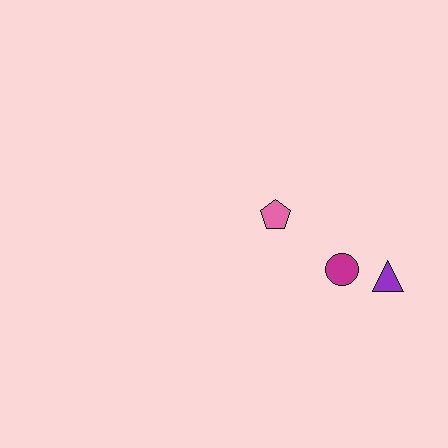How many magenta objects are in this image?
There is 1 magenta object.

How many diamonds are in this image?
There are no diamonds.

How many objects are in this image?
There are 3 objects.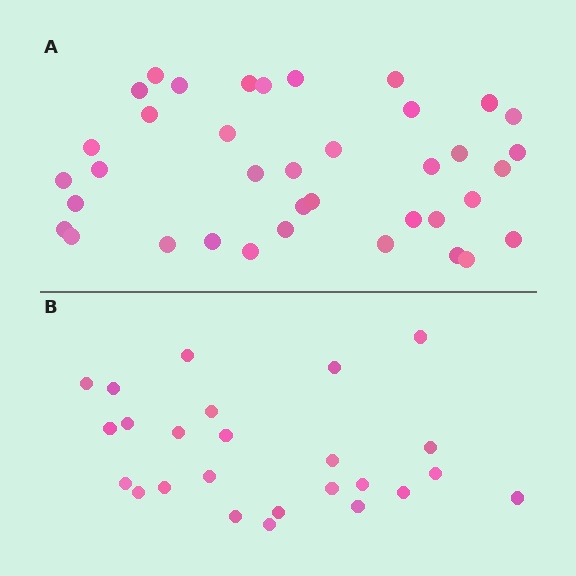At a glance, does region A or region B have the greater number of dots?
Region A (the top region) has more dots.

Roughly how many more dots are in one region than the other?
Region A has approximately 15 more dots than region B.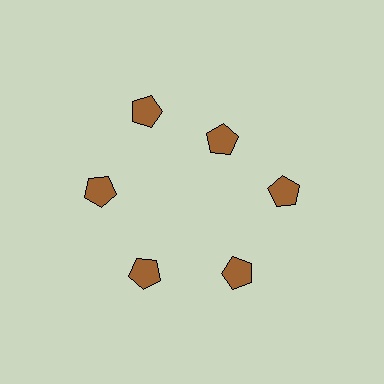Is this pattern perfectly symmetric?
No. The 6 brown pentagons are arranged in a ring, but one element near the 1 o'clock position is pulled inward toward the center, breaking the 6-fold rotational symmetry.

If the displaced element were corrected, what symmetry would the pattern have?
It would have 6-fold rotational symmetry — the pattern would map onto itself every 60 degrees.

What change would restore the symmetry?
The symmetry would be restored by moving it outward, back onto the ring so that all 6 pentagons sit at equal angles and equal distance from the center.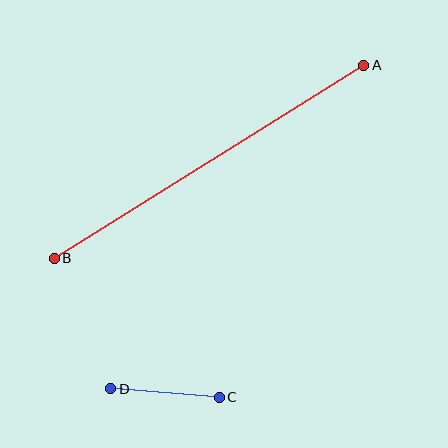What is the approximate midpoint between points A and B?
The midpoint is at approximately (209, 162) pixels.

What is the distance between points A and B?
The distance is approximately 365 pixels.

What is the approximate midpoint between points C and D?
The midpoint is at approximately (165, 393) pixels.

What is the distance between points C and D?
The distance is approximately 109 pixels.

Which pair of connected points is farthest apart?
Points A and B are farthest apart.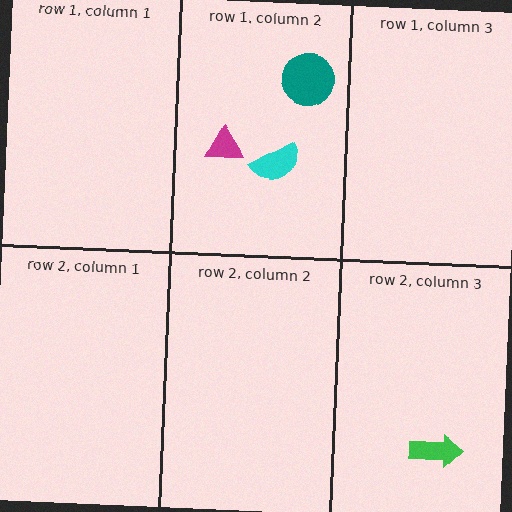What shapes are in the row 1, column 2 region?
The teal circle, the cyan semicircle, the magenta triangle.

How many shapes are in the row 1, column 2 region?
3.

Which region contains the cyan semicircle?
The row 1, column 2 region.